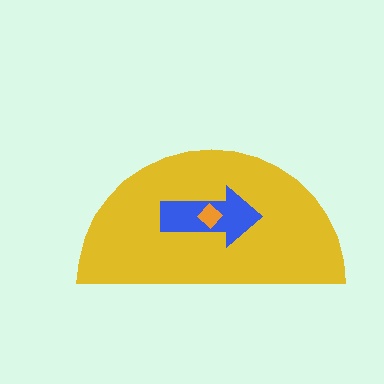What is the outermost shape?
The yellow semicircle.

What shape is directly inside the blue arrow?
The orange diamond.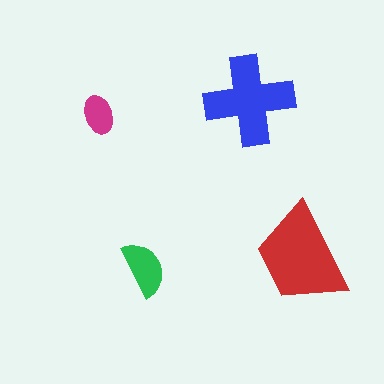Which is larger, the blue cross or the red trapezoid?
The red trapezoid.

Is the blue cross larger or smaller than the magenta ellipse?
Larger.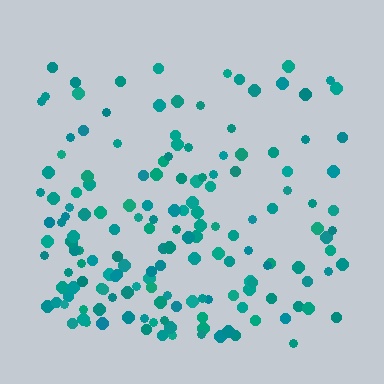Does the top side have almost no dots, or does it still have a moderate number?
Still a moderate number, just noticeably fewer than the bottom.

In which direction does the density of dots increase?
From top to bottom, with the bottom side densest.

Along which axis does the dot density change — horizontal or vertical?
Vertical.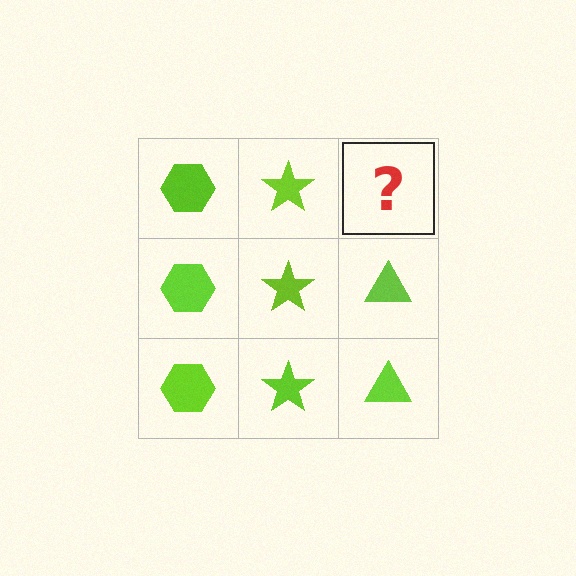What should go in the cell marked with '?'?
The missing cell should contain a lime triangle.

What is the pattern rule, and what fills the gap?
The rule is that each column has a consistent shape. The gap should be filled with a lime triangle.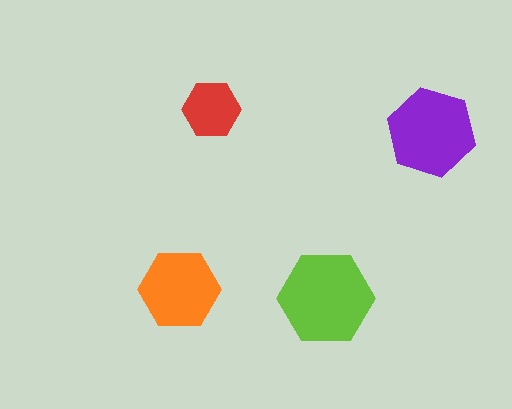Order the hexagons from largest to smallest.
the lime one, the purple one, the orange one, the red one.